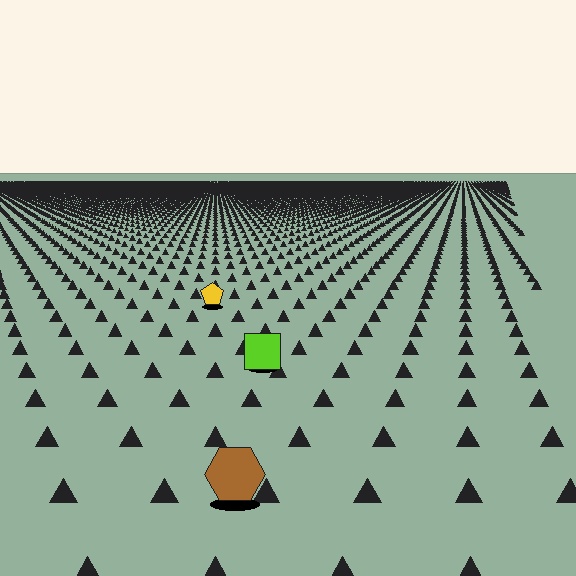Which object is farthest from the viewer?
The yellow pentagon is farthest from the viewer. It appears smaller and the ground texture around it is denser.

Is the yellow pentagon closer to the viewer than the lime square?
No. The lime square is closer — you can tell from the texture gradient: the ground texture is coarser near it.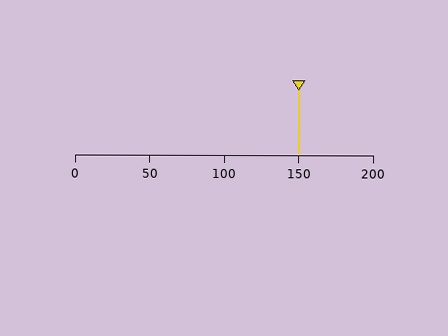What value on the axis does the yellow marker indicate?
The marker indicates approximately 150.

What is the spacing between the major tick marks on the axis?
The major ticks are spaced 50 apart.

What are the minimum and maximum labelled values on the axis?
The axis runs from 0 to 200.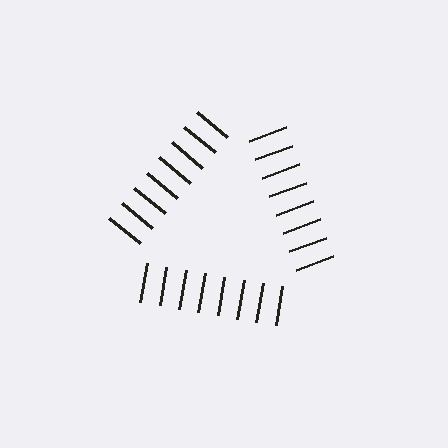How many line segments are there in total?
24 — 8 along each of the 3 edges.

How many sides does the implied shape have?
3 sides — the line-ends trace a triangle.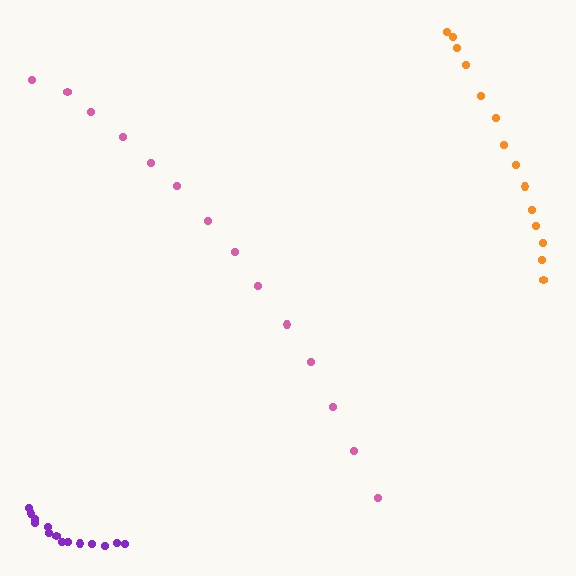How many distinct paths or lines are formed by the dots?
There are 3 distinct paths.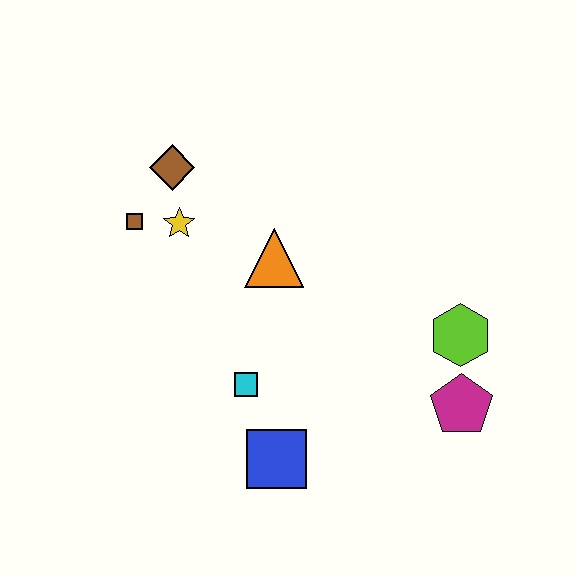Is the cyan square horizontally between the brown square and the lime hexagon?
Yes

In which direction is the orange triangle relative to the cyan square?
The orange triangle is above the cyan square.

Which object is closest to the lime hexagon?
The magenta pentagon is closest to the lime hexagon.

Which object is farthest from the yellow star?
The magenta pentagon is farthest from the yellow star.